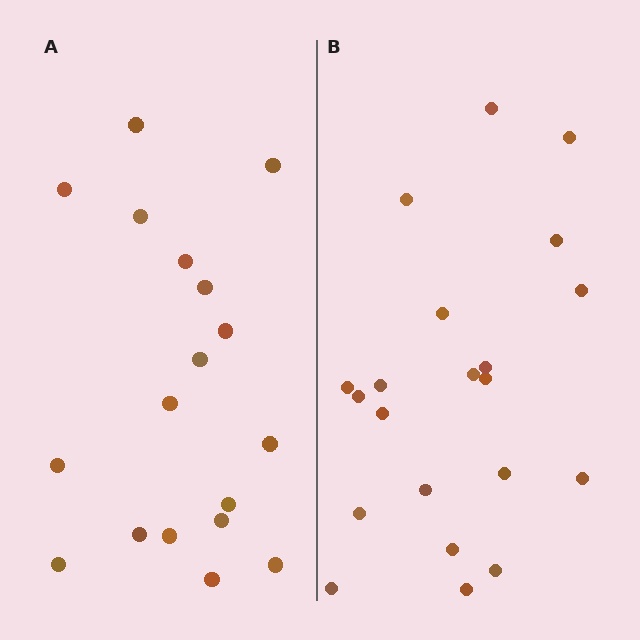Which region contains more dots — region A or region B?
Region B (the right region) has more dots.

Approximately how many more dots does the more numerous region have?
Region B has just a few more — roughly 2 or 3 more dots than region A.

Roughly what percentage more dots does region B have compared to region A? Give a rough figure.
About 15% more.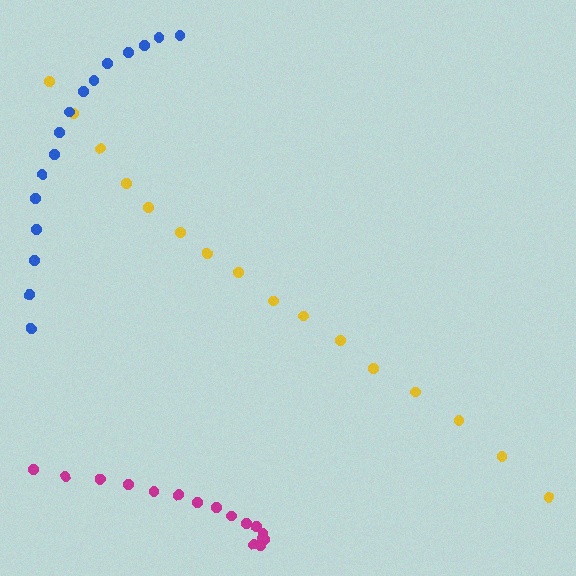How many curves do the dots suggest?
There are 3 distinct paths.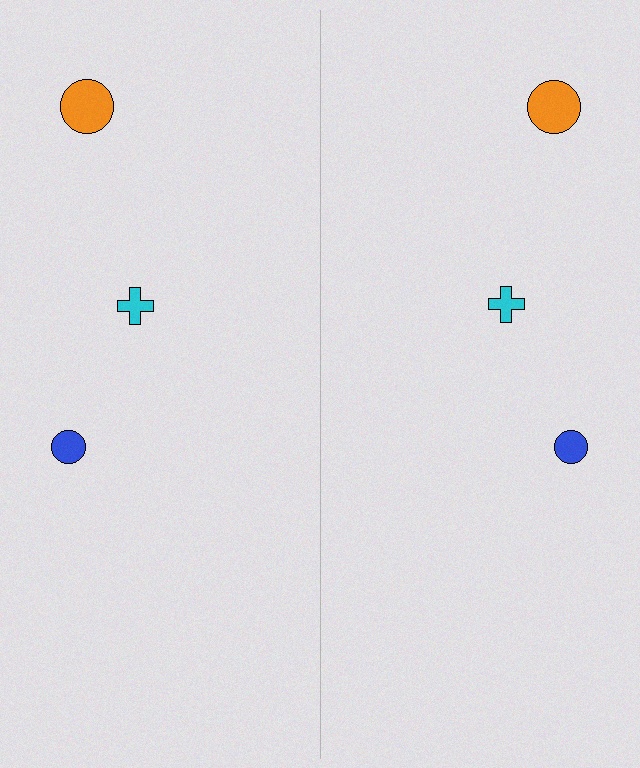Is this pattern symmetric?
Yes, this pattern has bilateral (reflection) symmetry.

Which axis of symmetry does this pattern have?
The pattern has a vertical axis of symmetry running through the center of the image.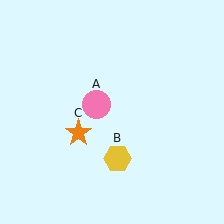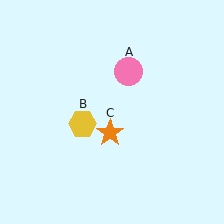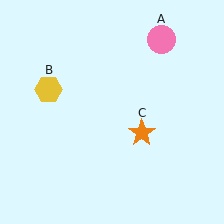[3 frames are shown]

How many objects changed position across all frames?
3 objects changed position: pink circle (object A), yellow hexagon (object B), orange star (object C).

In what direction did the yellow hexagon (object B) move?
The yellow hexagon (object B) moved up and to the left.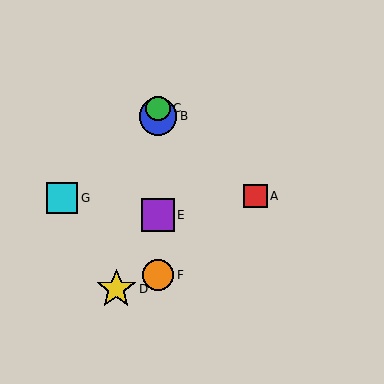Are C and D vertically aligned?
No, C is at x≈158 and D is at x≈116.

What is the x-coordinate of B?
Object B is at x≈158.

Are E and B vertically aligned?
Yes, both are at x≈158.